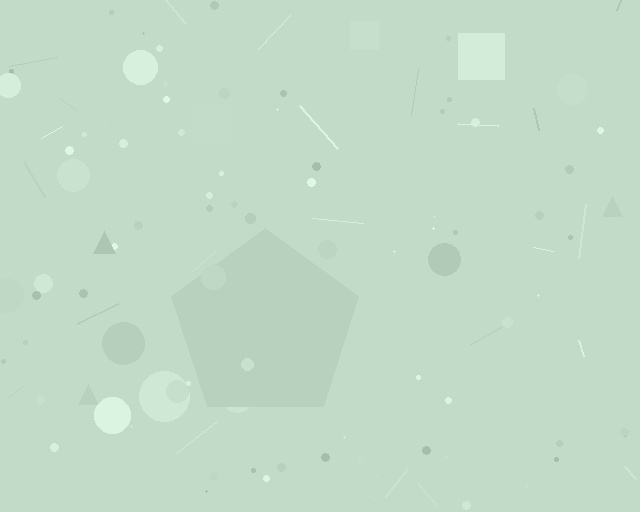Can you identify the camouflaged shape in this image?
The camouflaged shape is a pentagon.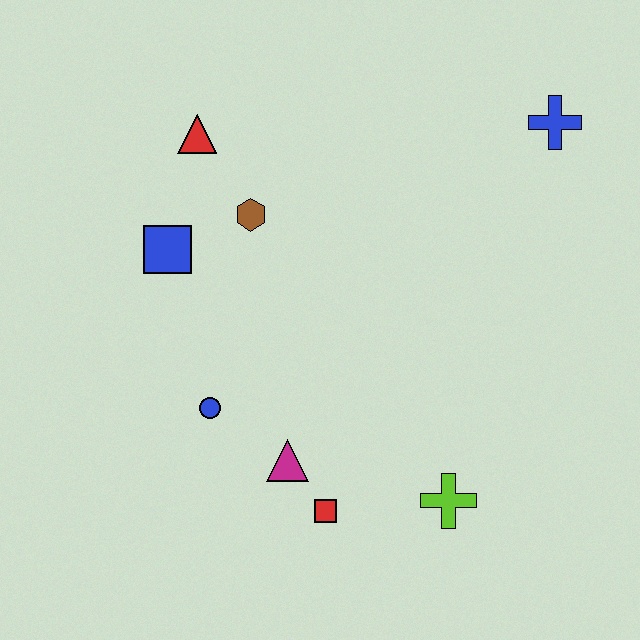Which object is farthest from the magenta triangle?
The blue cross is farthest from the magenta triangle.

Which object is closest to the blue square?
The brown hexagon is closest to the blue square.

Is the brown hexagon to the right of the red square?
No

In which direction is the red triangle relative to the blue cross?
The red triangle is to the left of the blue cross.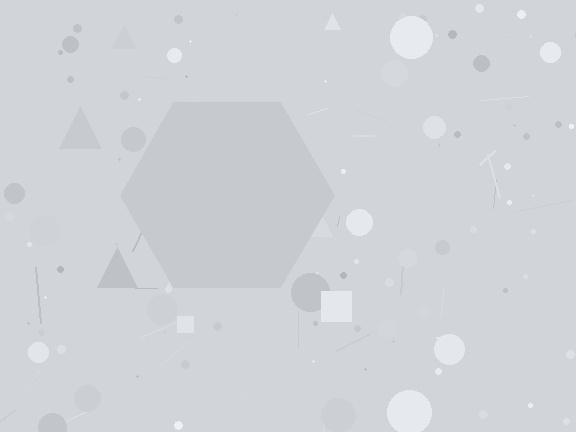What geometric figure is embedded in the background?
A hexagon is embedded in the background.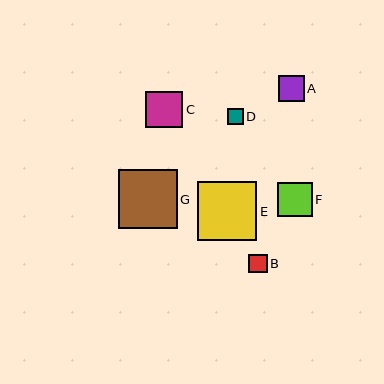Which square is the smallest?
Square D is the smallest with a size of approximately 16 pixels.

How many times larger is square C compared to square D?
Square C is approximately 2.3 times the size of square D.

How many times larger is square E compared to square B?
Square E is approximately 3.2 times the size of square B.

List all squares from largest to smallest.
From largest to smallest: E, G, C, F, A, B, D.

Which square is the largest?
Square E is the largest with a size of approximately 59 pixels.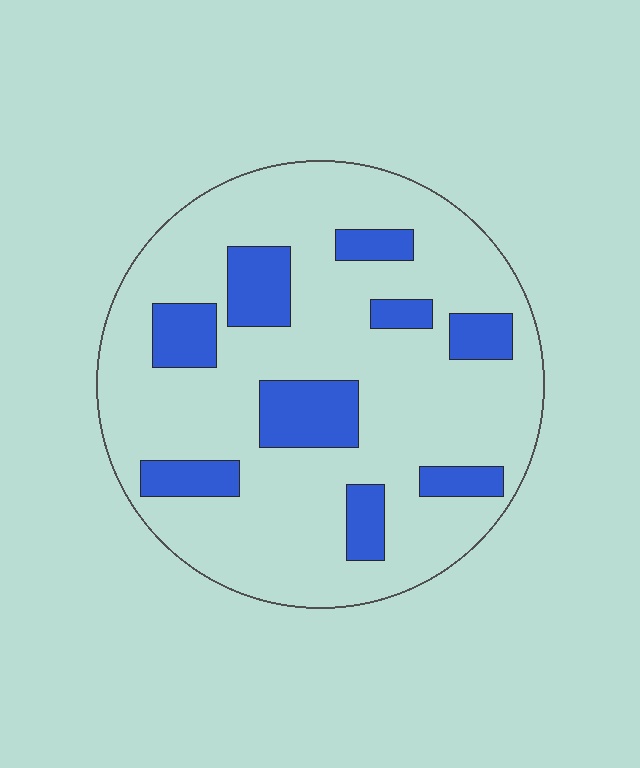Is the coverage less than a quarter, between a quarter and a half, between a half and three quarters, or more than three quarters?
Less than a quarter.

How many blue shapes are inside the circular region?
9.